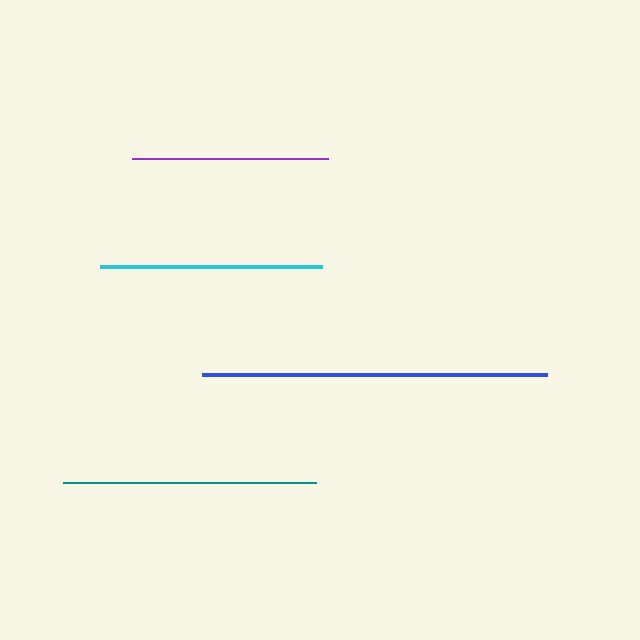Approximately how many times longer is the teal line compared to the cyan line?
The teal line is approximately 1.1 times the length of the cyan line.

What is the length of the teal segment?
The teal segment is approximately 253 pixels long.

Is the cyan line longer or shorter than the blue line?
The blue line is longer than the cyan line.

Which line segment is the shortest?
The purple line is the shortest at approximately 196 pixels.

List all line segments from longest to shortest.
From longest to shortest: blue, teal, cyan, purple.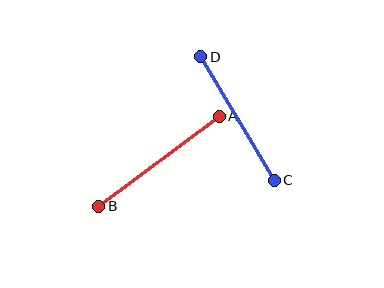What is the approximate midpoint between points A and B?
The midpoint is at approximately (159, 161) pixels.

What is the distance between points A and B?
The distance is approximately 150 pixels.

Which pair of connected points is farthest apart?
Points A and B are farthest apart.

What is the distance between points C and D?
The distance is approximately 144 pixels.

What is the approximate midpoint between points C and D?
The midpoint is at approximately (238, 118) pixels.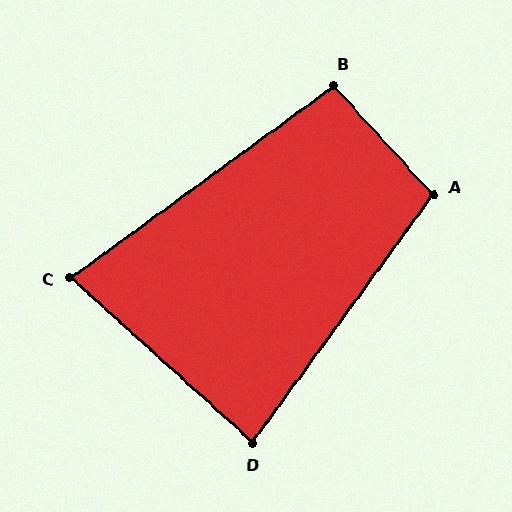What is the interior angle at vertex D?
Approximately 84 degrees (acute).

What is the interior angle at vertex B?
Approximately 96 degrees (obtuse).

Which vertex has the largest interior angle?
A, at approximately 102 degrees.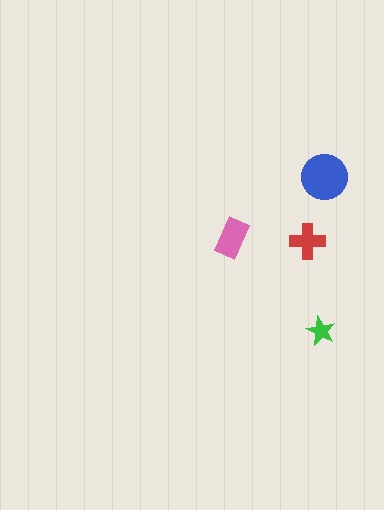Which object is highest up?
The blue circle is topmost.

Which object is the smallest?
The green star.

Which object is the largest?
The blue circle.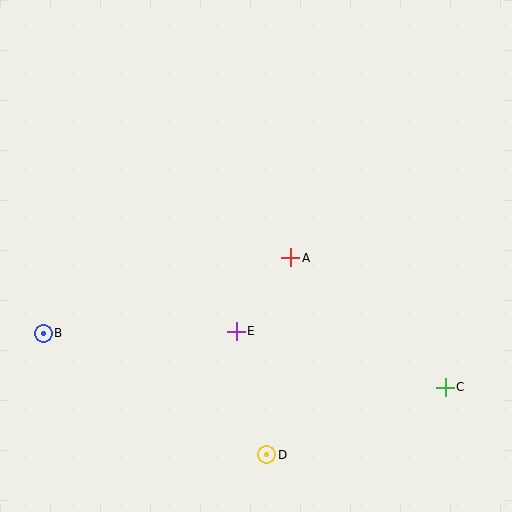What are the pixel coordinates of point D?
Point D is at (267, 455).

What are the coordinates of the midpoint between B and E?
The midpoint between B and E is at (140, 332).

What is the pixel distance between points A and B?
The distance between A and B is 259 pixels.